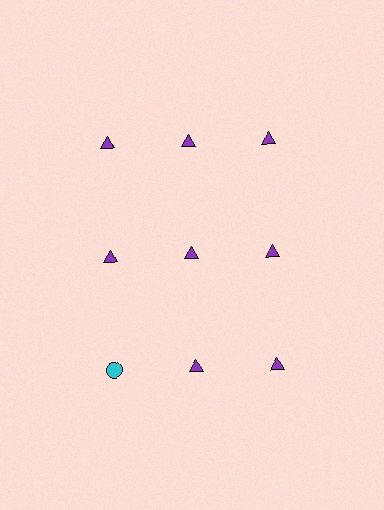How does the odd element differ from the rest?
It differs in both color (cyan instead of purple) and shape (circle instead of triangle).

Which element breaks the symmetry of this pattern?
The cyan circle in the third row, leftmost column breaks the symmetry. All other shapes are purple triangles.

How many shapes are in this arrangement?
There are 9 shapes arranged in a grid pattern.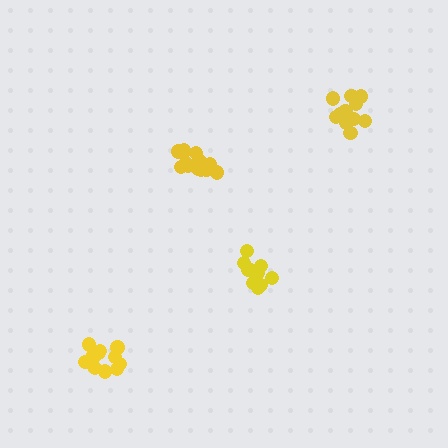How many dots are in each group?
Group 1: 11 dots, Group 2: 11 dots, Group 3: 16 dots, Group 4: 13 dots (51 total).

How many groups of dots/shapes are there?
There are 4 groups.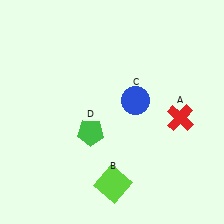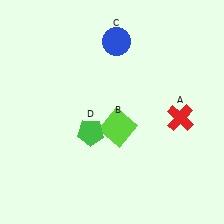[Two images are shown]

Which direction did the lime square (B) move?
The lime square (B) moved up.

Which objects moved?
The objects that moved are: the lime square (B), the blue circle (C).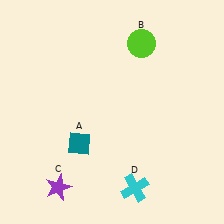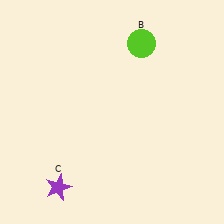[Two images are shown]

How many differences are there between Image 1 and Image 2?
There are 2 differences between the two images.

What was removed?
The cyan cross (D), the teal diamond (A) were removed in Image 2.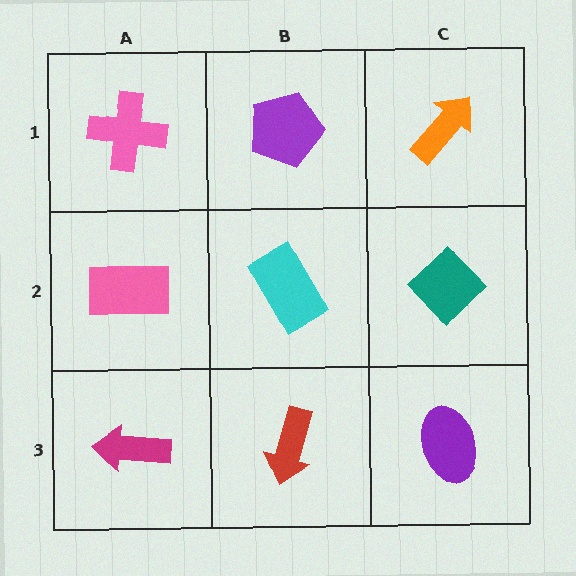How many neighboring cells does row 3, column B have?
3.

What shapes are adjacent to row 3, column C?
A teal diamond (row 2, column C), a red arrow (row 3, column B).